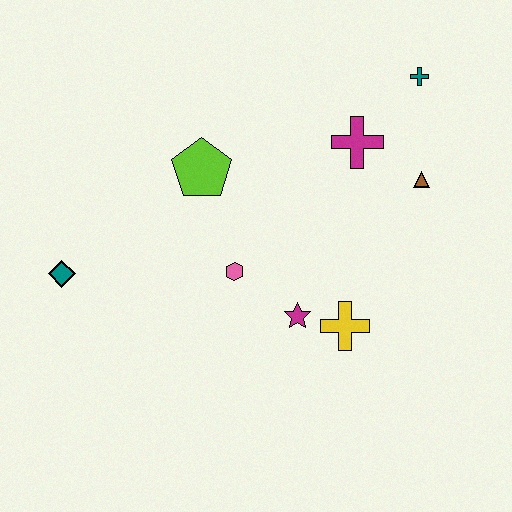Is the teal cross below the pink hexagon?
No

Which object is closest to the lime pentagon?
The pink hexagon is closest to the lime pentagon.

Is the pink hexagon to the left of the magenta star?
Yes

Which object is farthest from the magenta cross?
The teal diamond is farthest from the magenta cross.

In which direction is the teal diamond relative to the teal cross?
The teal diamond is to the left of the teal cross.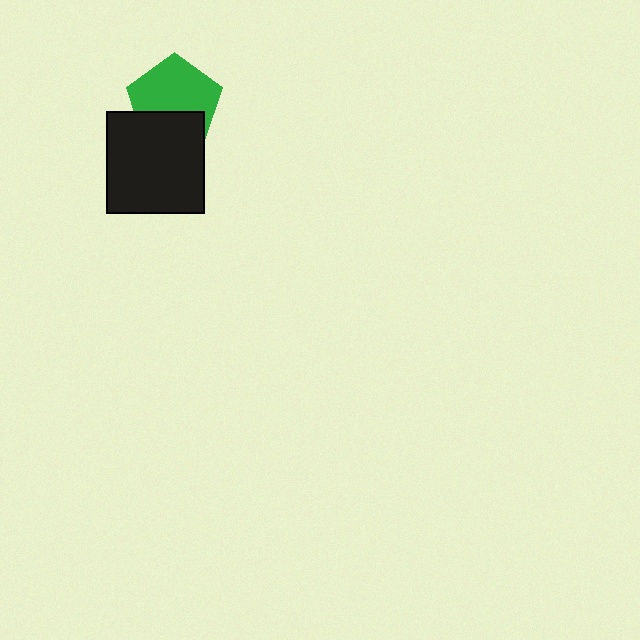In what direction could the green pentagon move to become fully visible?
The green pentagon could move up. That would shift it out from behind the black rectangle entirely.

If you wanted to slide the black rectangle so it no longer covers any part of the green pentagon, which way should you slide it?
Slide it down — that is the most direct way to separate the two shapes.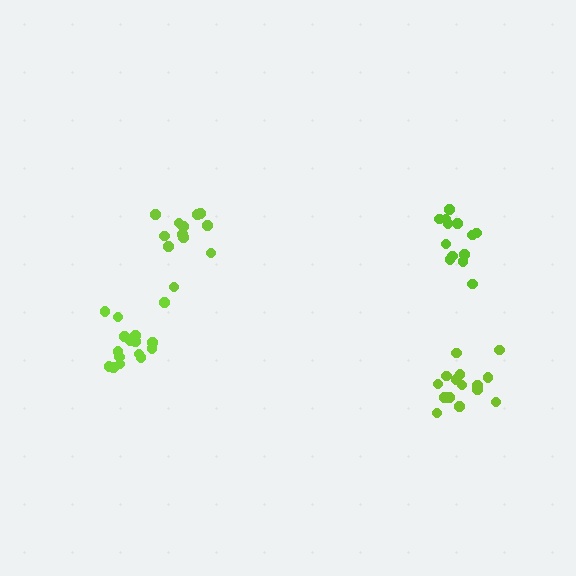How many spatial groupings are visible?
There are 4 spatial groupings.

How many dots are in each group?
Group 1: 12 dots, Group 2: 14 dots, Group 3: 15 dots, Group 4: 16 dots (57 total).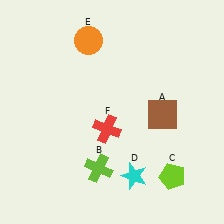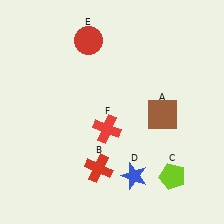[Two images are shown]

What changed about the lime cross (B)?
In Image 1, B is lime. In Image 2, it changed to red.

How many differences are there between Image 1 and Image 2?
There are 3 differences between the two images.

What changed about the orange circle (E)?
In Image 1, E is orange. In Image 2, it changed to red.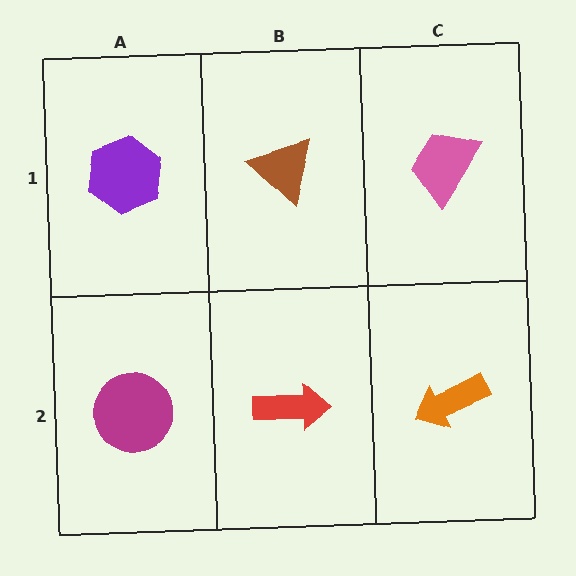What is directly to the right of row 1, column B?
A pink trapezoid.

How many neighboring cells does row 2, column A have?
2.